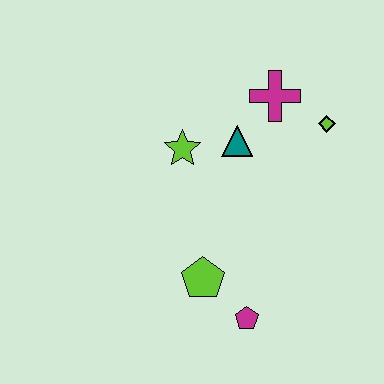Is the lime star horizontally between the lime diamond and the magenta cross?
No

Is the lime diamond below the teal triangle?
No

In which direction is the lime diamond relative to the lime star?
The lime diamond is to the right of the lime star.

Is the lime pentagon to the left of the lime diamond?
Yes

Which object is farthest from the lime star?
The magenta pentagon is farthest from the lime star.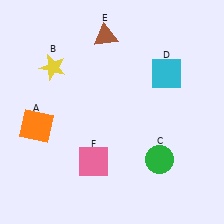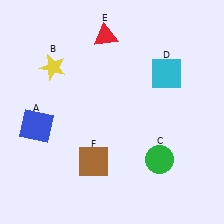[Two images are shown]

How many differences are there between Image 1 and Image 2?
There are 3 differences between the two images.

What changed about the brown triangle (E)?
In Image 1, E is brown. In Image 2, it changed to red.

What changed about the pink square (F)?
In Image 1, F is pink. In Image 2, it changed to brown.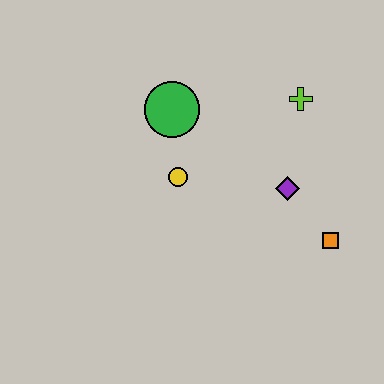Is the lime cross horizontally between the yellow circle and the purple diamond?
No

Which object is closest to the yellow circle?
The green circle is closest to the yellow circle.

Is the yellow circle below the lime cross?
Yes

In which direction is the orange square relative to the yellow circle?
The orange square is to the right of the yellow circle.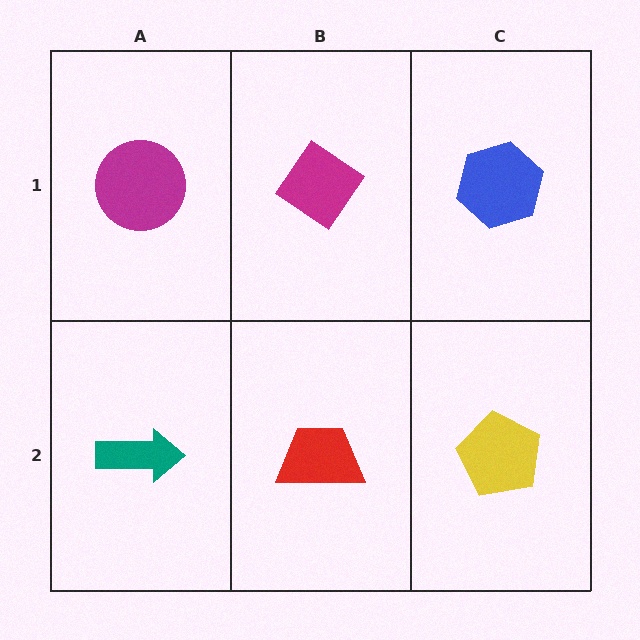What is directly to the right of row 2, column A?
A red trapezoid.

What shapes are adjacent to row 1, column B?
A red trapezoid (row 2, column B), a magenta circle (row 1, column A), a blue hexagon (row 1, column C).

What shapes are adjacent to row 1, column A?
A teal arrow (row 2, column A), a magenta diamond (row 1, column B).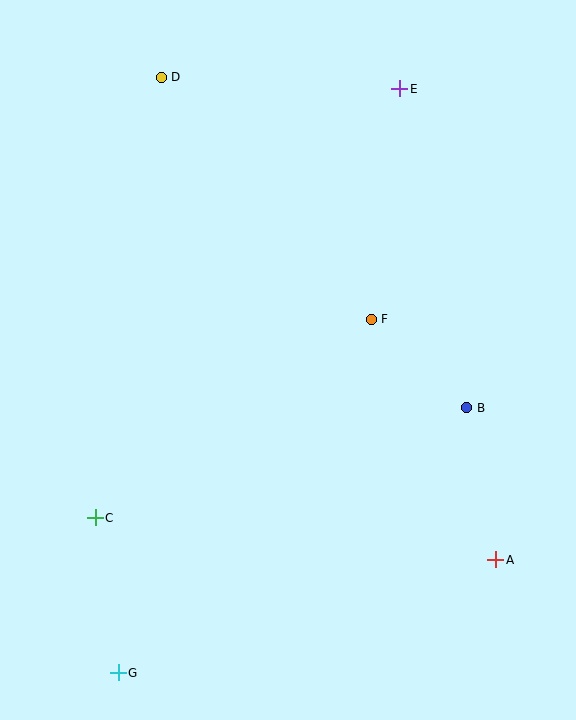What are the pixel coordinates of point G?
Point G is at (118, 673).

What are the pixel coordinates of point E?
Point E is at (400, 89).